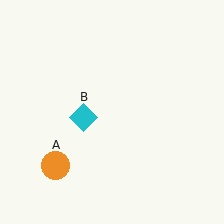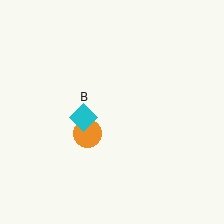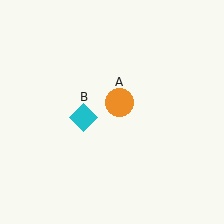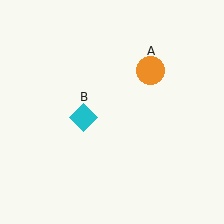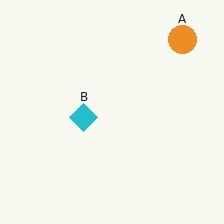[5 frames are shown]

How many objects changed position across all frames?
1 object changed position: orange circle (object A).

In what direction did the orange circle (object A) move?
The orange circle (object A) moved up and to the right.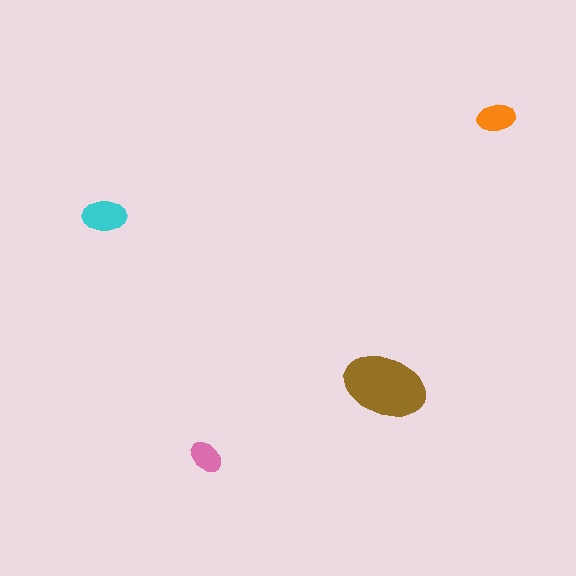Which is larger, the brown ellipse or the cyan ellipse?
The brown one.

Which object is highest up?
The orange ellipse is topmost.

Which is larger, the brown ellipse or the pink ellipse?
The brown one.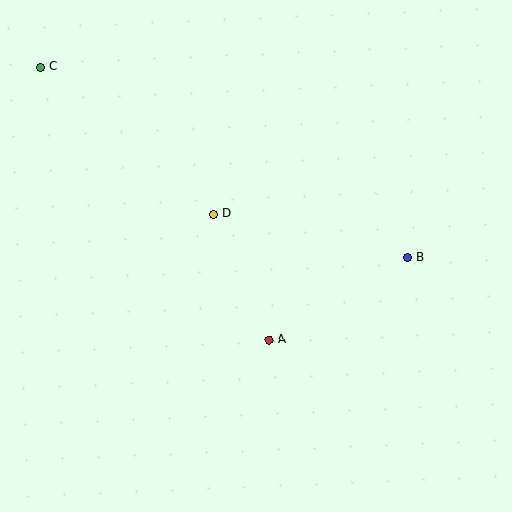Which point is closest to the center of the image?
Point D at (214, 214) is closest to the center.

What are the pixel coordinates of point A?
Point A is at (269, 340).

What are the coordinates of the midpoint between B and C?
The midpoint between B and C is at (224, 162).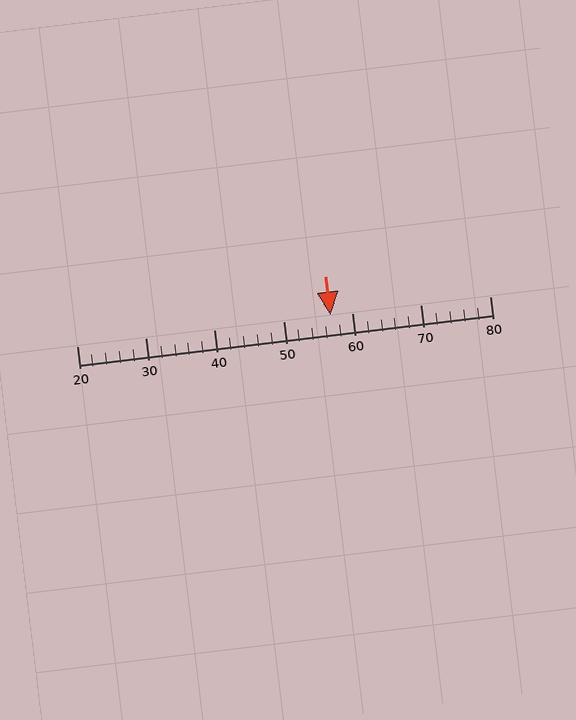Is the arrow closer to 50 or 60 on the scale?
The arrow is closer to 60.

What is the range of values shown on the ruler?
The ruler shows values from 20 to 80.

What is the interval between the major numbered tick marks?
The major tick marks are spaced 10 units apart.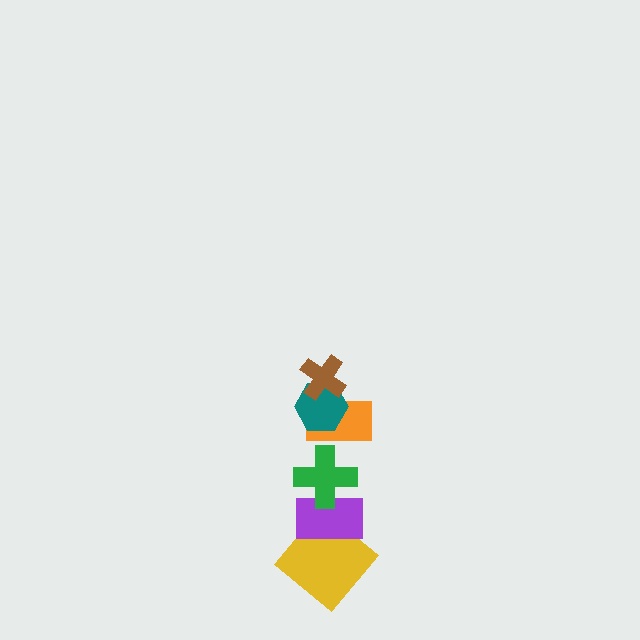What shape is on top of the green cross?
The orange rectangle is on top of the green cross.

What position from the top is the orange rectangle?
The orange rectangle is 3rd from the top.